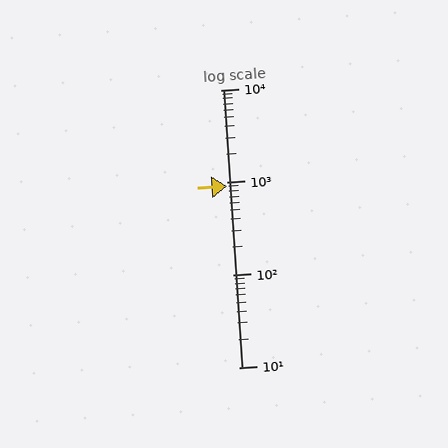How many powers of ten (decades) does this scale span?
The scale spans 3 decades, from 10 to 10000.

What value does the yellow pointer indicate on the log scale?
The pointer indicates approximately 900.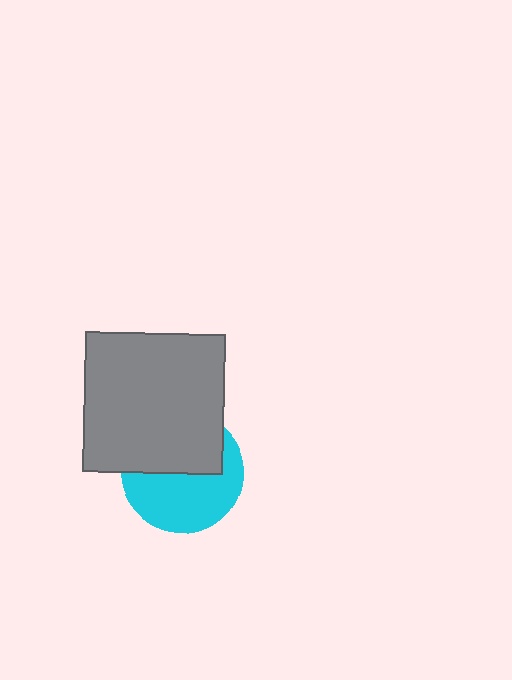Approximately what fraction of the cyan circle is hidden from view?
Roughly 46% of the cyan circle is hidden behind the gray square.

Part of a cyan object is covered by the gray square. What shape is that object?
It is a circle.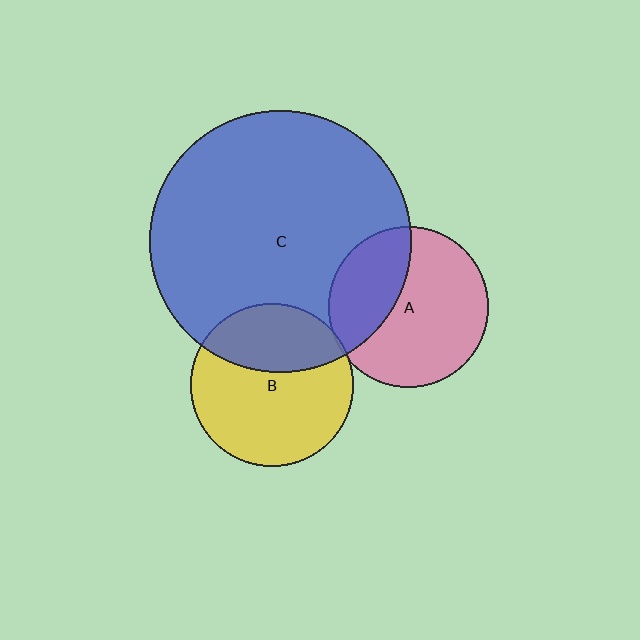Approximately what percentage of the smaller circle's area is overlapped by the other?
Approximately 5%.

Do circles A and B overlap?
Yes.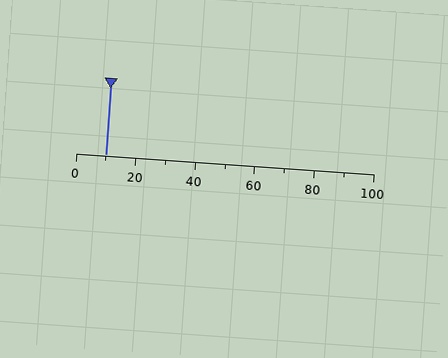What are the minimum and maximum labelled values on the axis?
The axis runs from 0 to 100.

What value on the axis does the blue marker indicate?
The marker indicates approximately 10.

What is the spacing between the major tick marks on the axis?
The major ticks are spaced 20 apart.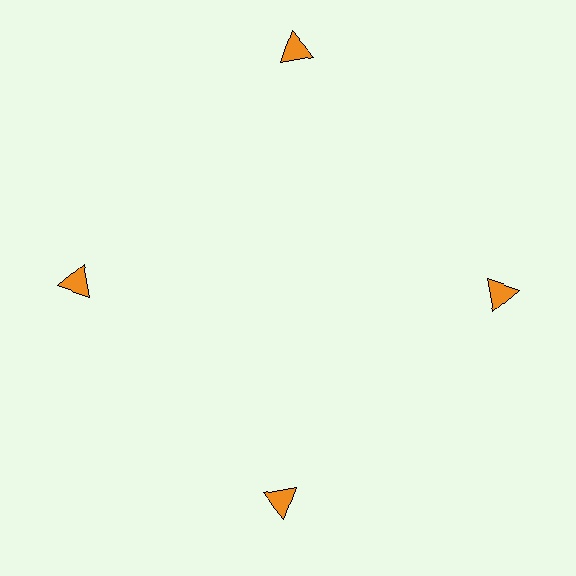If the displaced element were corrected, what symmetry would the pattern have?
It would have 4-fold rotational symmetry — the pattern would map onto itself every 90 degrees.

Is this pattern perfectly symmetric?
No. The 4 orange triangles are arranged in a ring, but one element near the 12 o'clock position is pushed outward from the center, breaking the 4-fold rotational symmetry.